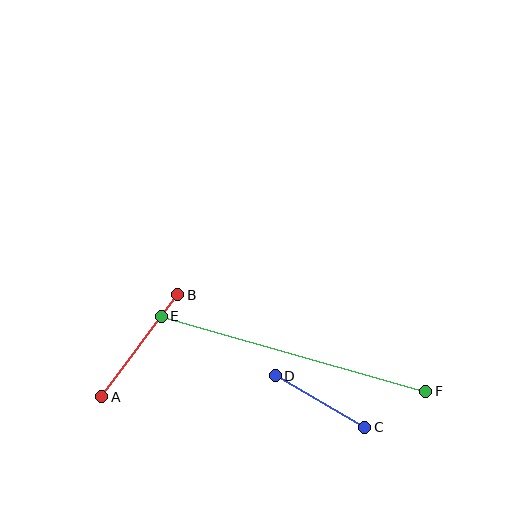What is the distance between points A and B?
The distance is approximately 127 pixels.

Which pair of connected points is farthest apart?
Points E and F are farthest apart.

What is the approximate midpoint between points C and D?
The midpoint is at approximately (320, 401) pixels.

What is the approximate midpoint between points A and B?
The midpoint is at approximately (140, 346) pixels.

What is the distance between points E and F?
The distance is approximately 275 pixels.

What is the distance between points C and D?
The distance is approximately 103 pixels.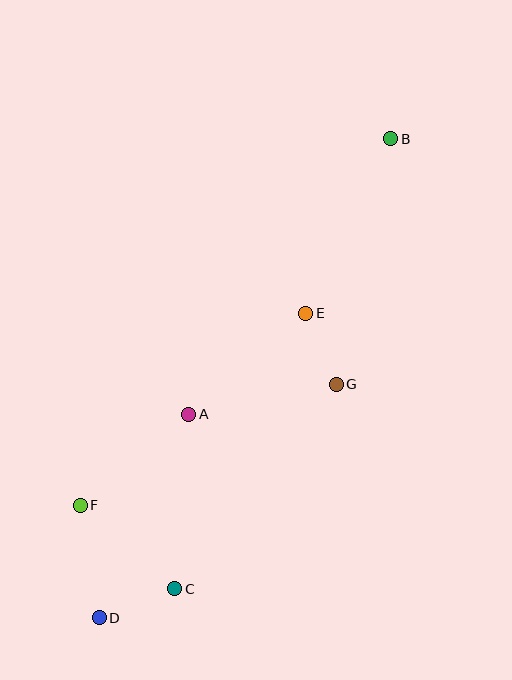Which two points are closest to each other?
Points E and G are closest to each other.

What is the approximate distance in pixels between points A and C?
The distance between A and C is approximately 175 pixels.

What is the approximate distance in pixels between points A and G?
The distance between A and G is approximately 150 pixels.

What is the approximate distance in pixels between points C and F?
The distance between C and F is approximately 126 pixels.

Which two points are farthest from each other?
Points B and D are farthest from each other.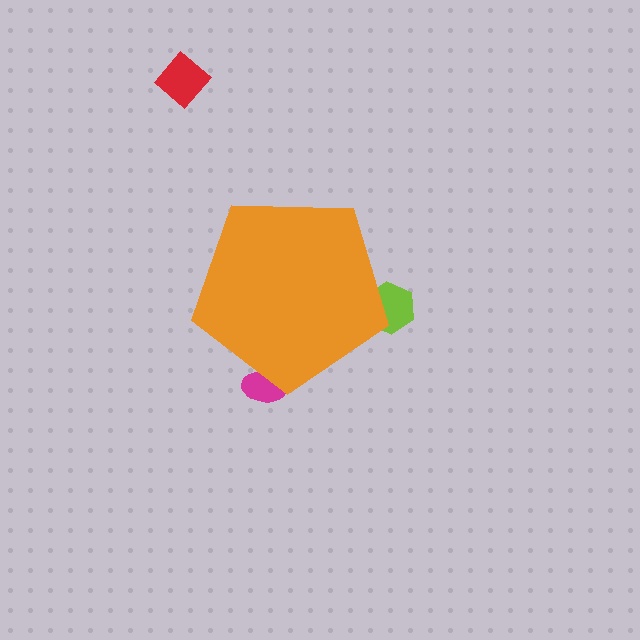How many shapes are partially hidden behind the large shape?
2 shapes are partially hidden.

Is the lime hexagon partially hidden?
Yes, the lime hexagon is partially hidden behind the orange pentagon.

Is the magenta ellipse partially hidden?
Yes, the magenta ellipse is partially hidden behind the orange pentagon.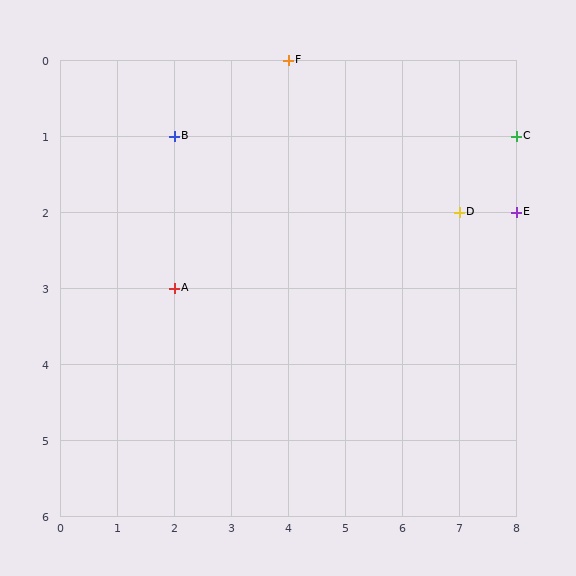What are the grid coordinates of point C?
Point C is at grid coordinates (8, 1).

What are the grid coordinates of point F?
Point F is at grid coordinates (4, 0).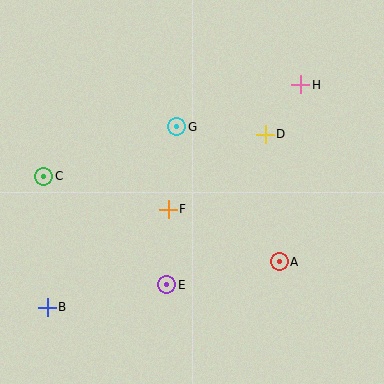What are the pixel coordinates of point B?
Point B is at (47, 307).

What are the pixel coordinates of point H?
Point H is at (301, 85).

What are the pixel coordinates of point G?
Point G is at (177, 127).